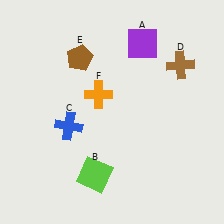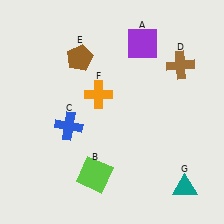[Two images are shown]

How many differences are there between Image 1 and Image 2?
There is 1 difference between the two images.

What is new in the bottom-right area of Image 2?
A teal triangle (G) was added in the bottom-right area of Image 2.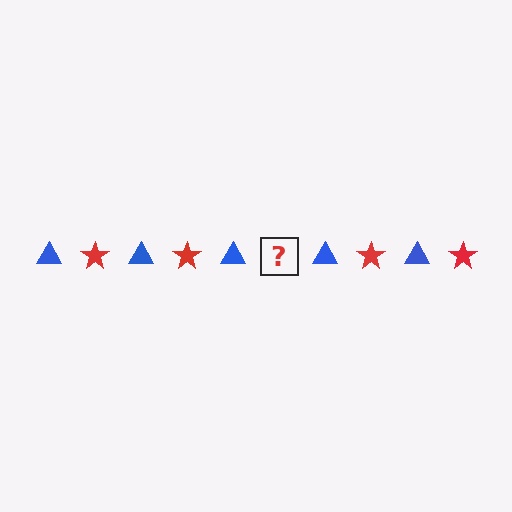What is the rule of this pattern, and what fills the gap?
The rule is that the pattern alternates between blue triangle and red star. The gap should be filled with a red star.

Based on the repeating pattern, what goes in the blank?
The blank should be a red star.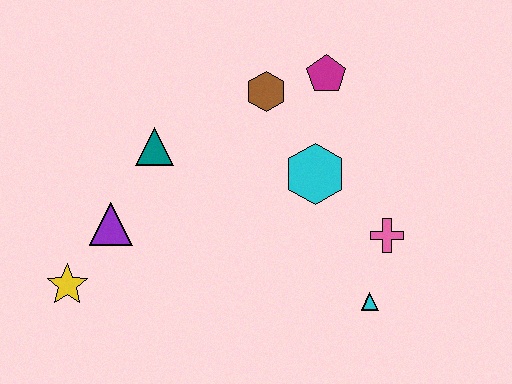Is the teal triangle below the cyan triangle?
No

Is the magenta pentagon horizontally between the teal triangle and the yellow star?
No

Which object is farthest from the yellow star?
The magenta pentagon is farthest from the yellow star.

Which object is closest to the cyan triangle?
The pink cross is closest to the cyan triangle.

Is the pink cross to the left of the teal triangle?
No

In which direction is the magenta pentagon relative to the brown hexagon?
The magenta pentagon is to the right of the brown hexagon.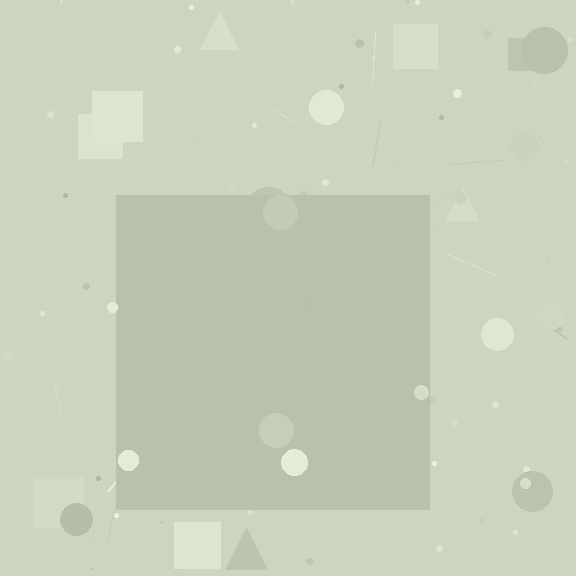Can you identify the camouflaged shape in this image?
The camouflaged shape is a square.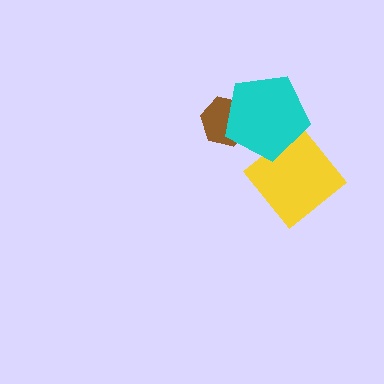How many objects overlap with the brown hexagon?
1 object overlaps with the brown hexagon.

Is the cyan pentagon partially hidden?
No, no other shape covers it.